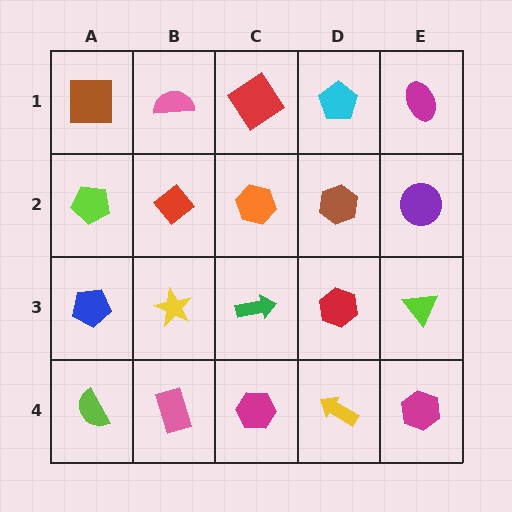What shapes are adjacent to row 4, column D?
A red hexagon (row 3, column D), a magenta hexagon (row 4, column C), a magenta hexagon (row 4, column E).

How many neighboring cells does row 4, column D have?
3.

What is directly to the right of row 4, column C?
A yellow arrow.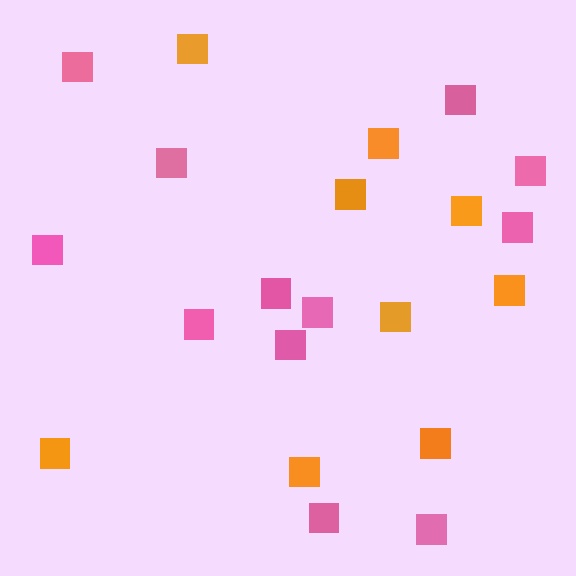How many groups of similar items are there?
There are 2 groups: one group of orange squares (9) and one group of pink squares (12).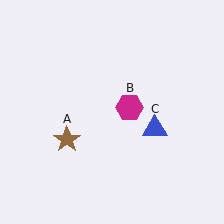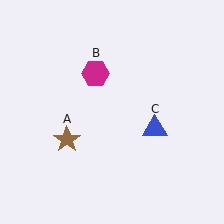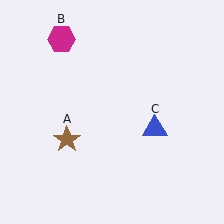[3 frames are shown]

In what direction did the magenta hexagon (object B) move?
The magenta hexagon (object B) moved up and to the left.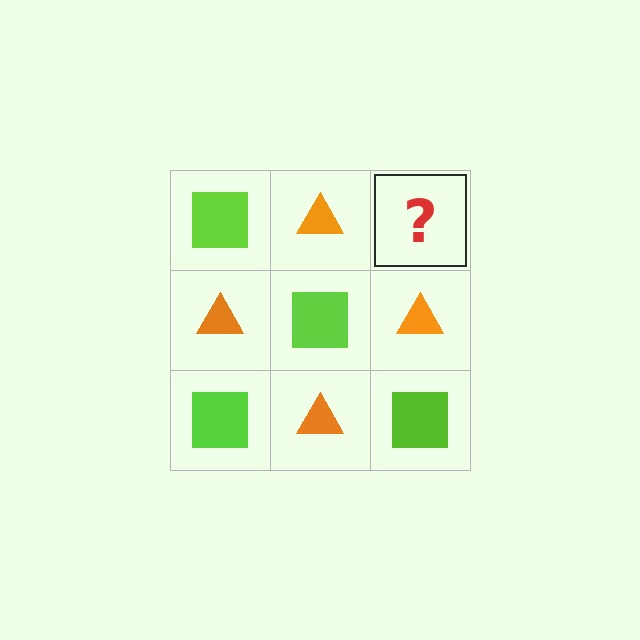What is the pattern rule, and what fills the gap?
The rule is that it alternates lime square and orange triangle in a checkerboard pattern. The gap should be filled with a lime square.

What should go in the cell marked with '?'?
The missing cell should contain a lime square.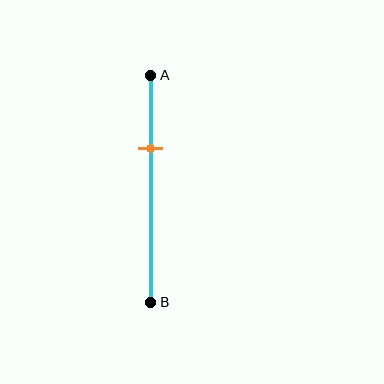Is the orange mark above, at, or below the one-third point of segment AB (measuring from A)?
The orange mark is approximately at the one-third point of segment AB.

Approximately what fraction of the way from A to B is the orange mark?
The orange mark is approximately 30% of the way from A to B.